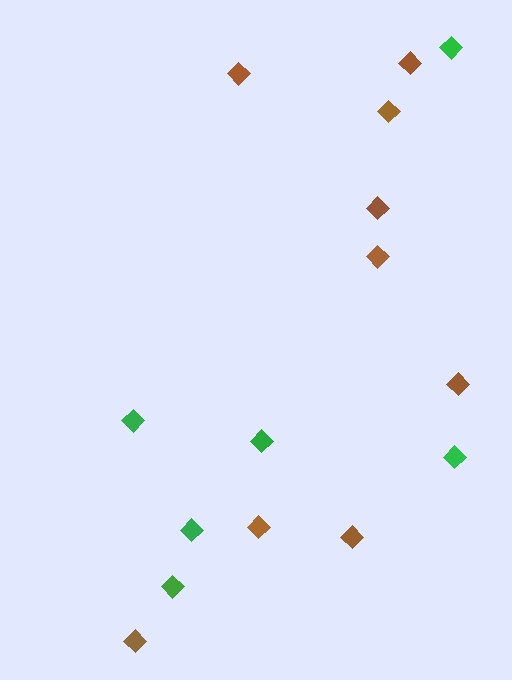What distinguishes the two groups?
There are 2 groups: one group of brown diamonds (9) and one group of green diamonds (6).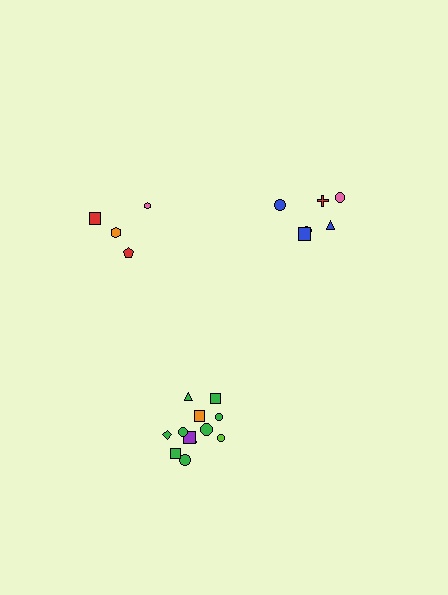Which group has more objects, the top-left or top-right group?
The top-right group.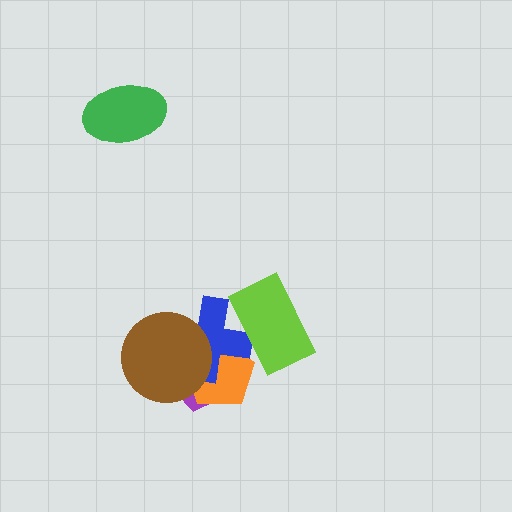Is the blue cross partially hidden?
Yes, it is partially covered by another shape.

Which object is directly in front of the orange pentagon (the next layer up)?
The blue cross is directly in front of the orange pentagon.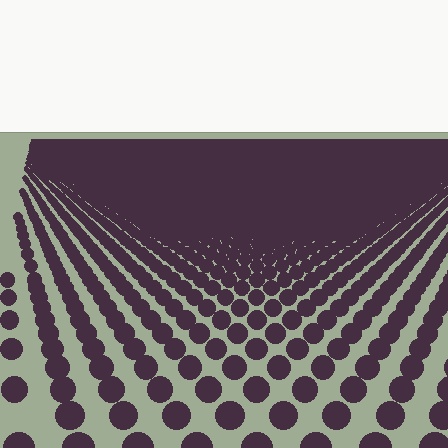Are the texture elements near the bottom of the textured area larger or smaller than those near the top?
Larger. Near the bottom, elements are closer to the viewer and appear at a bigger on-screen size.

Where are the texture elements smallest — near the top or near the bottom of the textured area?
Near the top.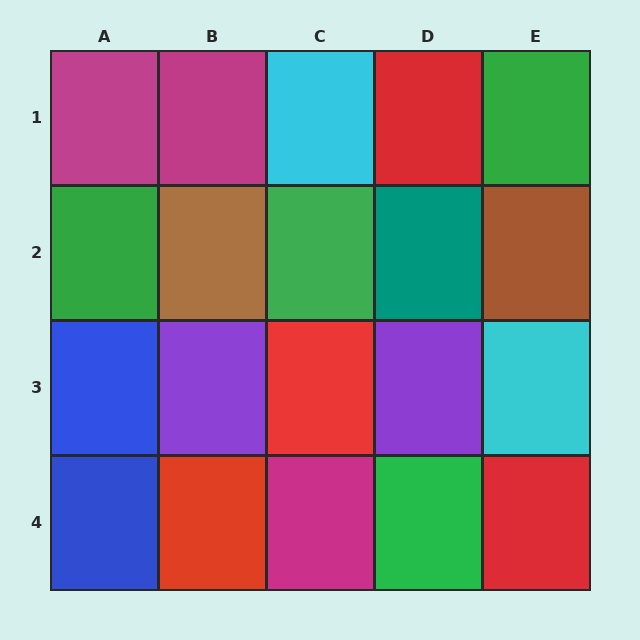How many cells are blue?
2 cells are blue.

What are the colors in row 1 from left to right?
Magenta, magenta, cyan, red, green.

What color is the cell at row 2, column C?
Green.